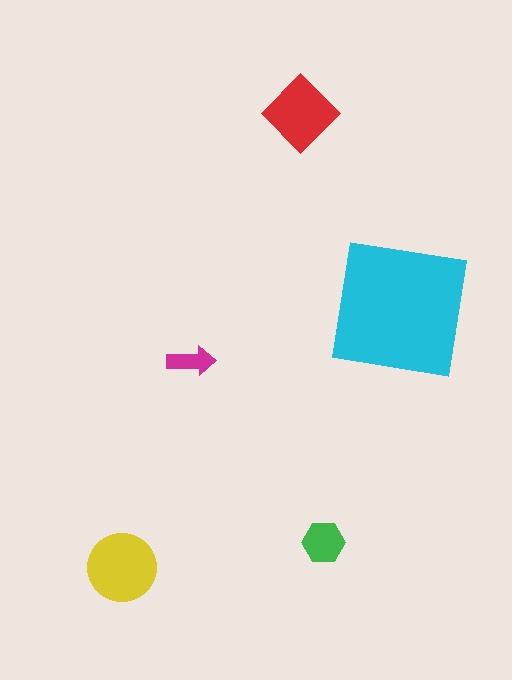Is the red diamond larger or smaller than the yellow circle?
Smaller.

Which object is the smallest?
The magenta arrow.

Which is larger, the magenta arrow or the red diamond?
The red diamond.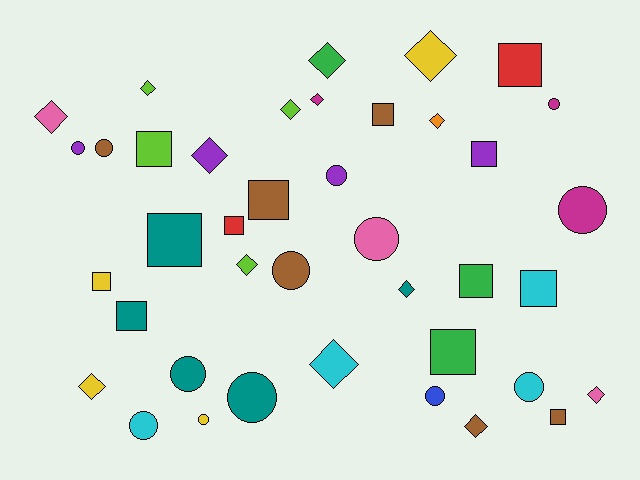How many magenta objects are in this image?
There are 3 magenta objects.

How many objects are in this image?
There are 40 objects.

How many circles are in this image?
There are 13 circles.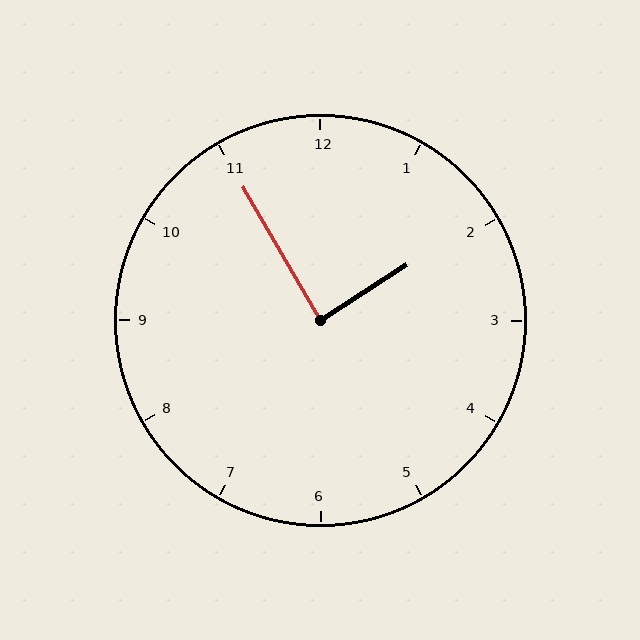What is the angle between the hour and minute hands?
Approximately 88 degrees.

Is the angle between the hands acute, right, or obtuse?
It is right.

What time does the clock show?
1:55.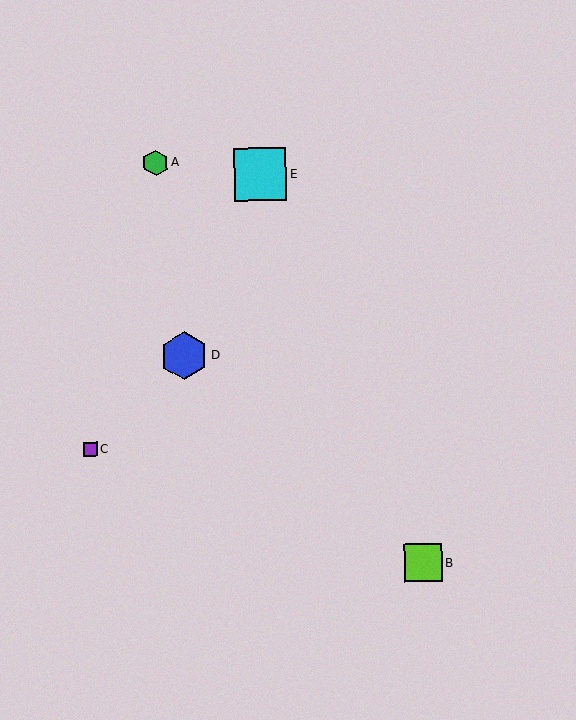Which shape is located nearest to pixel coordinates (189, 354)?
The blue hexagon (labeled D) at (184, 356) is nearest to that location.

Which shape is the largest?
The cyan square (labeled E) is the largest.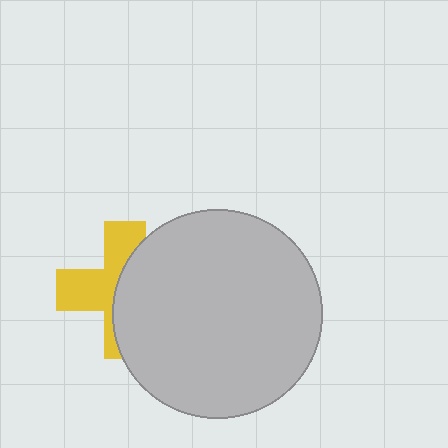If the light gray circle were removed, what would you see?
You would see the complete yellow cross.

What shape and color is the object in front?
The object in front is a light gray circle.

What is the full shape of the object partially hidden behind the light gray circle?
The partially hidden object is a yellow cross.